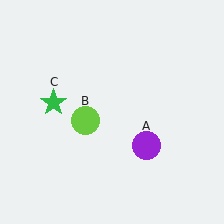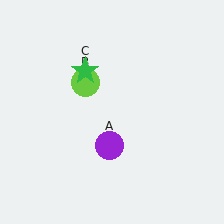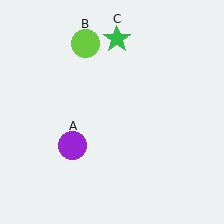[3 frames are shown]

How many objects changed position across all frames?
3 objects changed position: purple circle (object A), lime circle (object B), green star (object C).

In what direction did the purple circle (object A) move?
The purple circle (object A) moved left.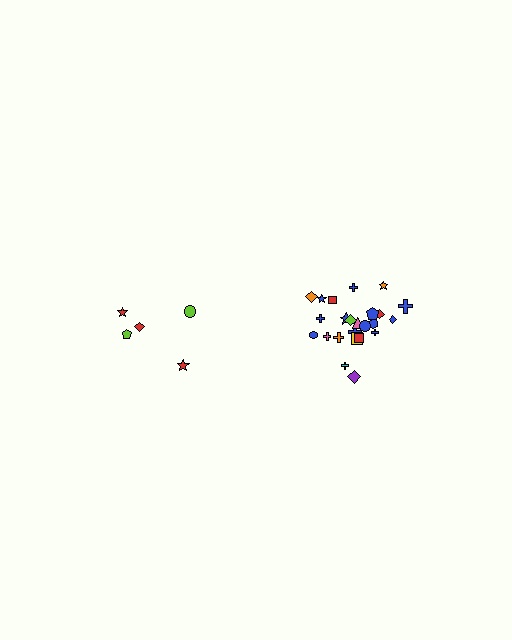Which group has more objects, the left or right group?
The right group.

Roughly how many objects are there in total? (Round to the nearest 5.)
Roughly 30 objects in total.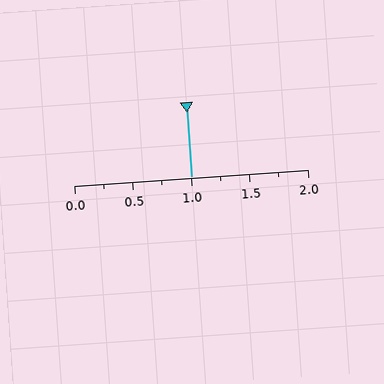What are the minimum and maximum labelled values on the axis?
The axis runs from 0.0 to 2.0.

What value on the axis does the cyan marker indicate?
The marker indicates approximately 1.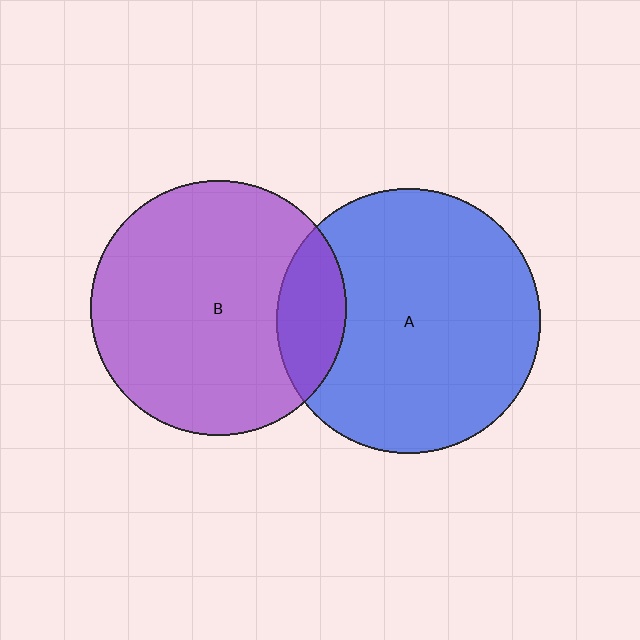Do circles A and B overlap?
Yes.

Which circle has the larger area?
Circle A (blue).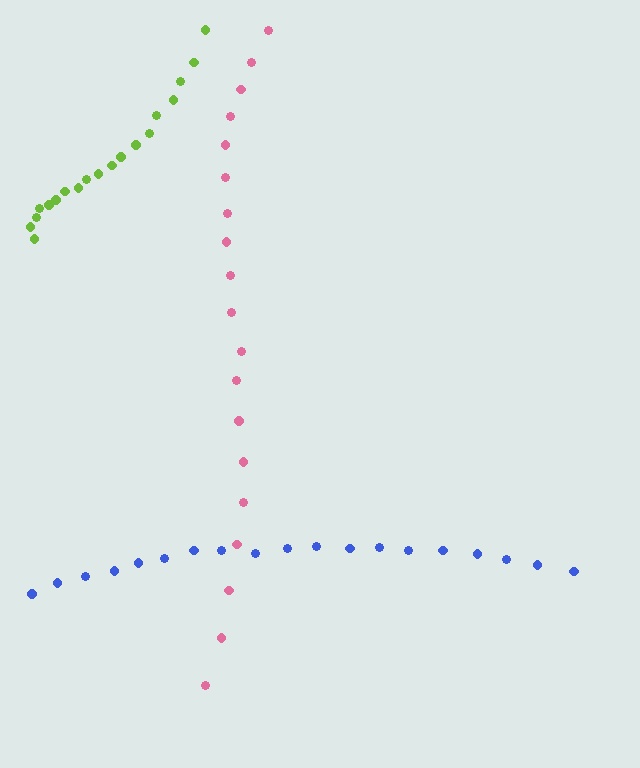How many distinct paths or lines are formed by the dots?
There are 3 distinct paths.